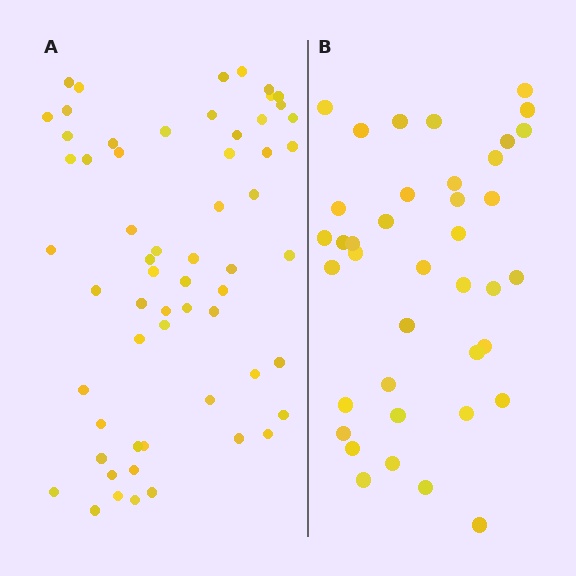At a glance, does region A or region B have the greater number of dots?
Region A (the left region) has more dots.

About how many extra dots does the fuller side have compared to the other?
Region A has approximately 20 more dots than region B.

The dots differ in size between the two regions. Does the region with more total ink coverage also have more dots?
No. Region B has more total ink coverage because its dots are larger, but region A actually contains more individual dots. Total area can be misleading — the number of items is what matters here.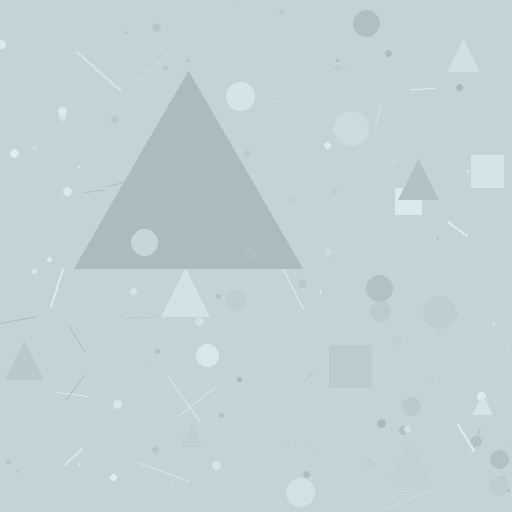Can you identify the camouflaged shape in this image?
The camouflaged shape is a triangle.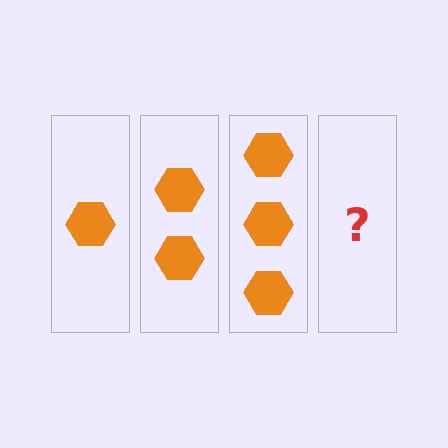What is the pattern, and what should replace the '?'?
The pattern is that each step adds one more hexagon. The '?' should be 4 hexagons.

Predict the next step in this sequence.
The next step is 4 hexagons.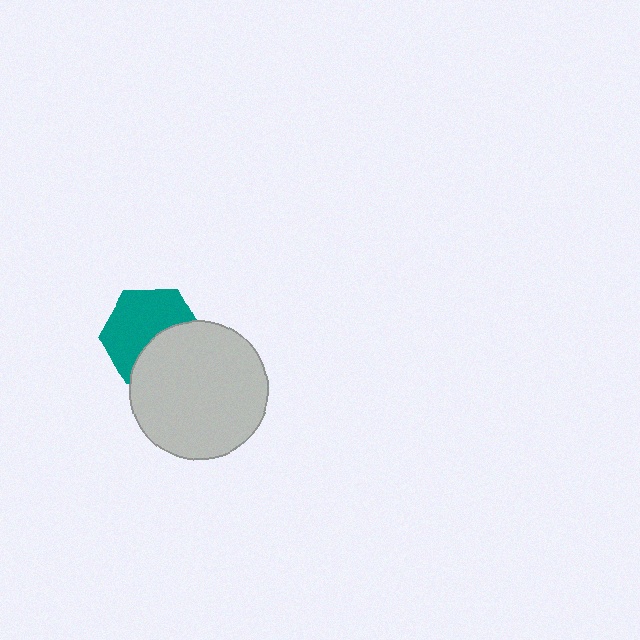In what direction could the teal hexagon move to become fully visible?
The teal hexagon could move up. That would shift it out from behind the light gray circle entirely.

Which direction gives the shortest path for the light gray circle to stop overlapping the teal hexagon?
Moving down gives the shortest separation.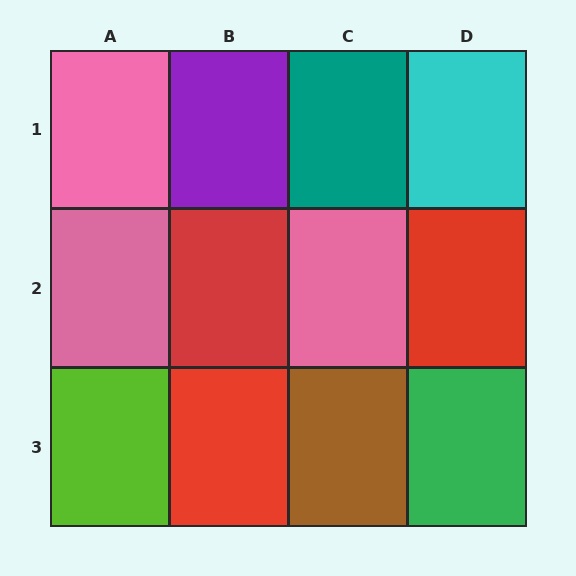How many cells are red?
3 cells are red.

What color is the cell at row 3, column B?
Red.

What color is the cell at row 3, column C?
Brown.